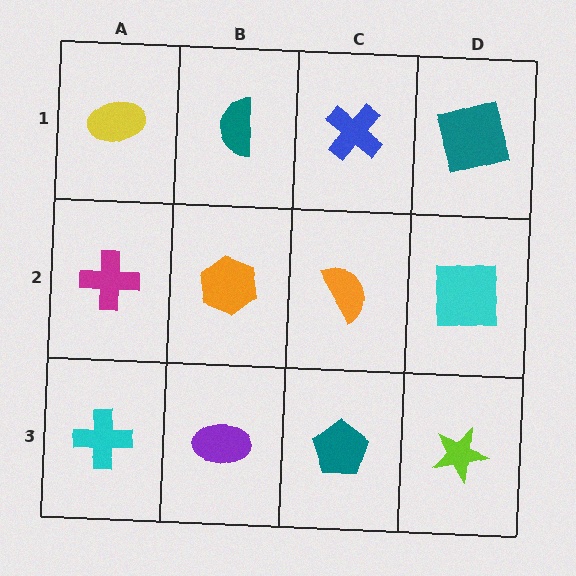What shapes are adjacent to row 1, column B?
An orange hexagon (row 2, column B), a yellow ellipse (row 1, column A), a blue cross (row 1, column C).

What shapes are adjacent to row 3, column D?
A cyan square (row 2, column D), a teal pentagon (row 3, column C).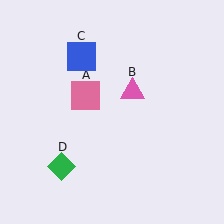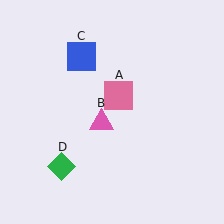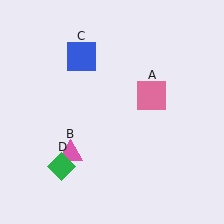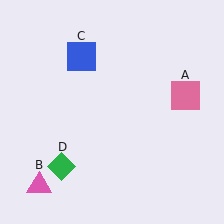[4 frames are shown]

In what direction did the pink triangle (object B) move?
The pink triangle (object B) moved down and to the left.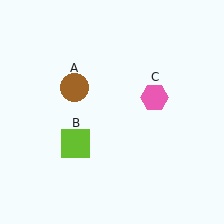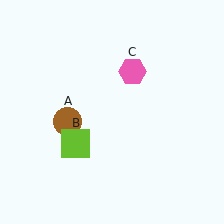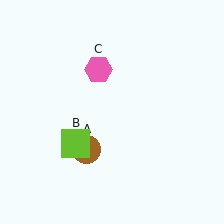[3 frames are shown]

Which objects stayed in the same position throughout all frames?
Lime square (object B) remained stationary.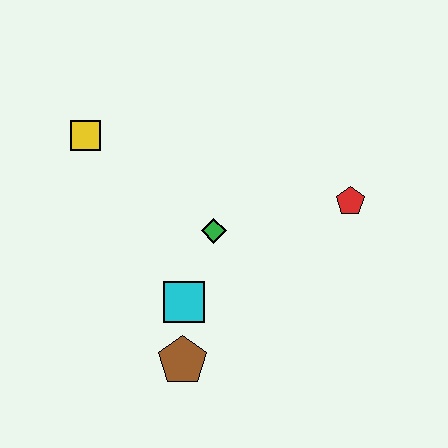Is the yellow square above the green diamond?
Yes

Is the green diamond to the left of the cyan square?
No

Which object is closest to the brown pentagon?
The cyan square is closest to the brown pentagon.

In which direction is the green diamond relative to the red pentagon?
The green diamond is to the left of the red pentagon.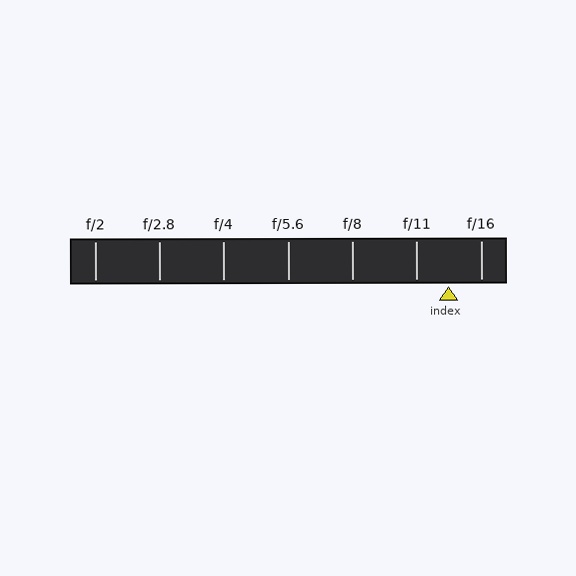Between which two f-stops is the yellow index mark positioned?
The index mark is between f/11 and f/16.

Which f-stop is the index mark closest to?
The index mark is closest to f/11.